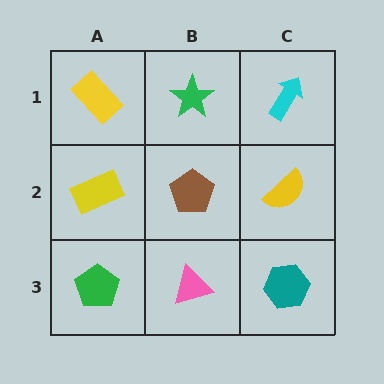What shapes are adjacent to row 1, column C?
A yellow semicircle (row 2, column C), a green star (row 1, column B).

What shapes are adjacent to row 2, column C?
A cyan arrow (row 1, column C), a teal hexagon (row 3, column C), a brown pentagon (row 2, column B).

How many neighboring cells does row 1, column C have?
2.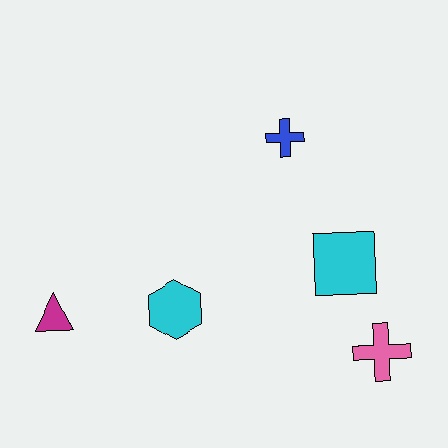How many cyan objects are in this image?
There are 2 cyan objects.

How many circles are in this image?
There are no circles.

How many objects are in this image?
There are 5 objects.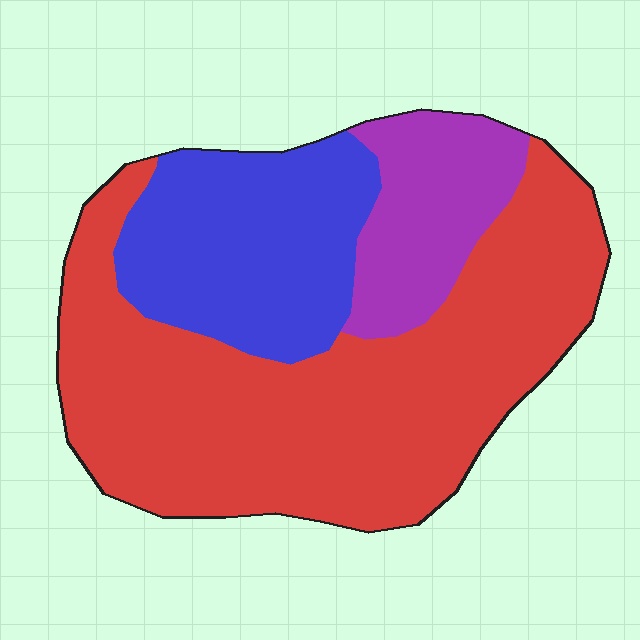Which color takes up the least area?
Purple, at roughly 15%.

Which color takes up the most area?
Red, at roughly 60%.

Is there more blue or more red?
Red.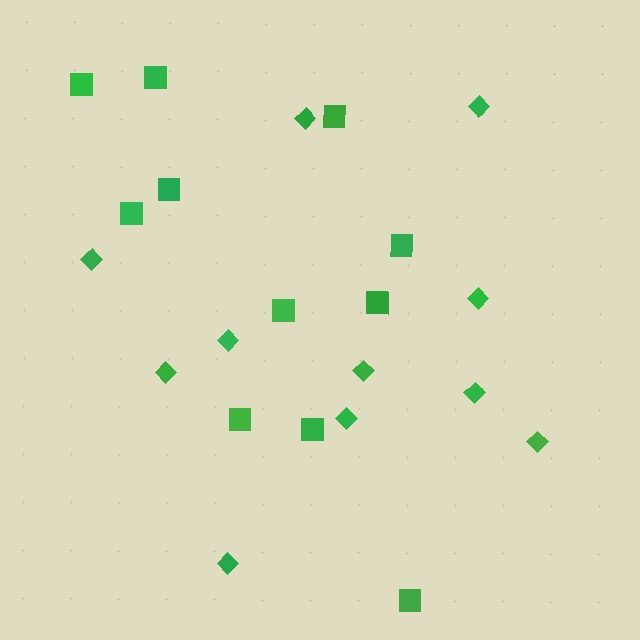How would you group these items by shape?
There are 2 groups: one group of diamonds (11) and one group of squares (11).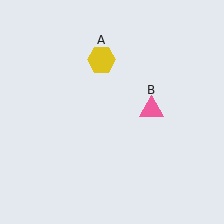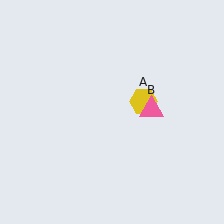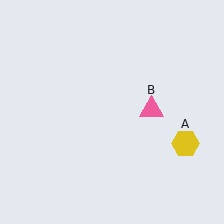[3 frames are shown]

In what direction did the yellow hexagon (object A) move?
The yellow hexagon (object A) moved down and to the right.